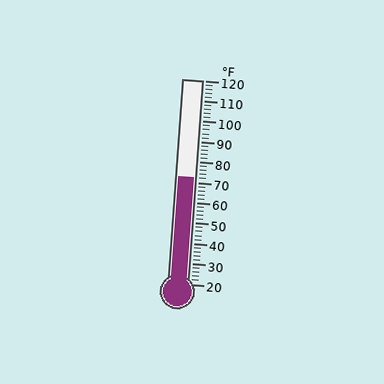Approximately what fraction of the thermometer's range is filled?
The thermometer is filled to approximately 50% of its range.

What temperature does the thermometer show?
The thermometer shows approximately 72°F.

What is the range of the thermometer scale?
The thermometer scale ranges from 20°F to 120°F.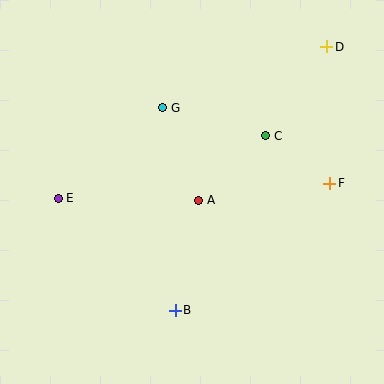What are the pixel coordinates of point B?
Point B is at (175, 310).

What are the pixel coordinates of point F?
Point F is at (330, 183).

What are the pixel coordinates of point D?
Point D is at (327, 47).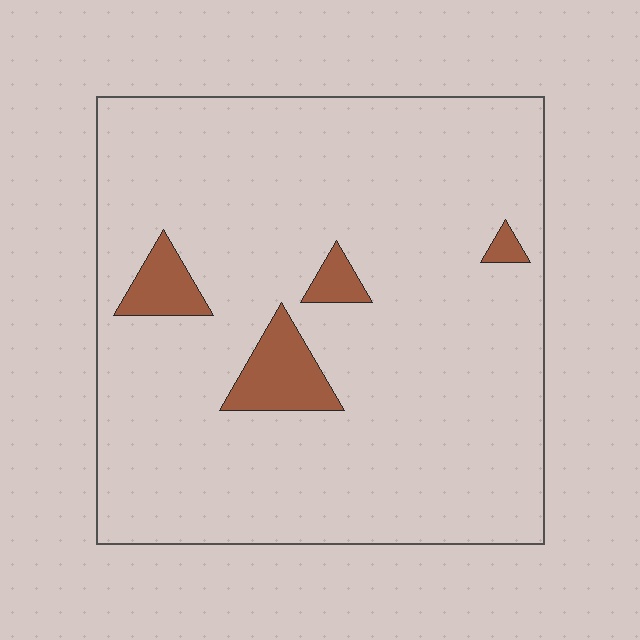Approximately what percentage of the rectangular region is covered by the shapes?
Approximately 5%.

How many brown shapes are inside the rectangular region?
4.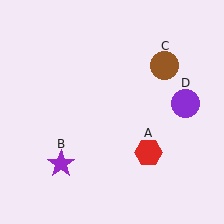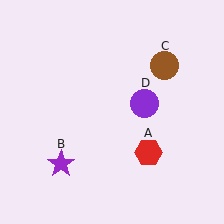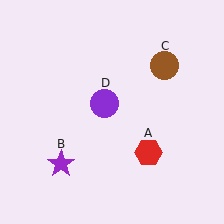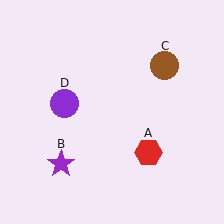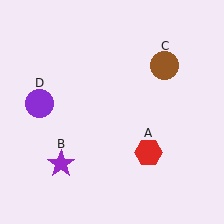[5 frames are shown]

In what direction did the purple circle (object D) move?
The purple circle (object D) moved left.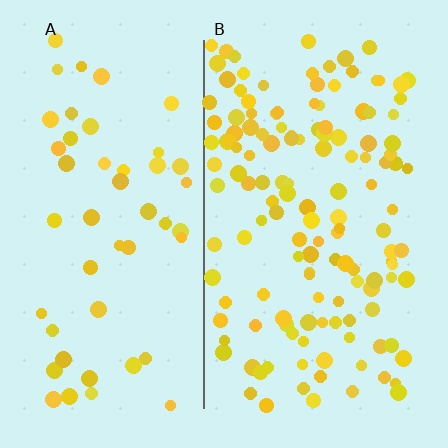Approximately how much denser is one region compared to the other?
Approximately 2.8× — region B over region A.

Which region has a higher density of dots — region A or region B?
B (the right).